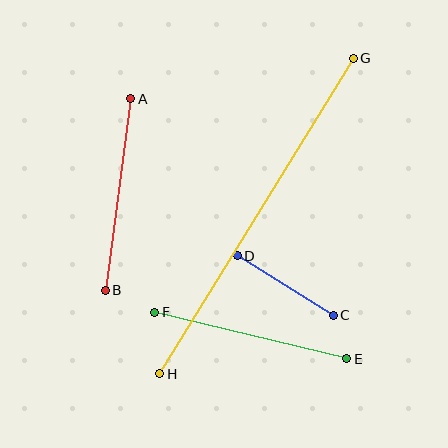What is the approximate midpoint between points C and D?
The midpoint is at approximately (285, 286) pixels.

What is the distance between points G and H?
The distance is approximately 370 pixels.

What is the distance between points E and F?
The distance is approximately 197 pixels.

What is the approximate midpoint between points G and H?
The midpoint is at approximately (257, 216) pixels.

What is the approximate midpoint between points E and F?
The midpoint is at approximately (251, 335) pixels.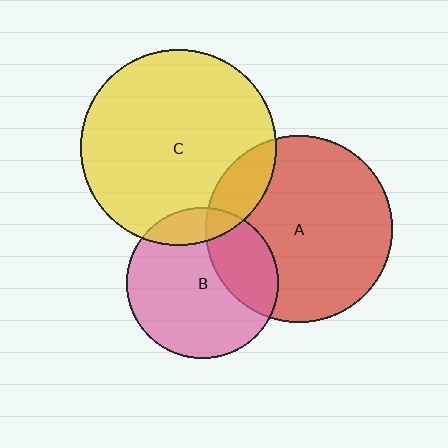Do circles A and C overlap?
Yes.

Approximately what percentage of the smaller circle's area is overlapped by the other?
Approximately 15%.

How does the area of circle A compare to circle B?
Approximately 1.5 times.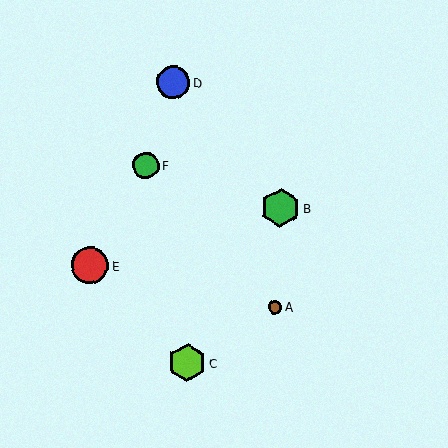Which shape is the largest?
The green hexagon (labeled B) is the largest.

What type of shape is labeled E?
Shape E is a red circle.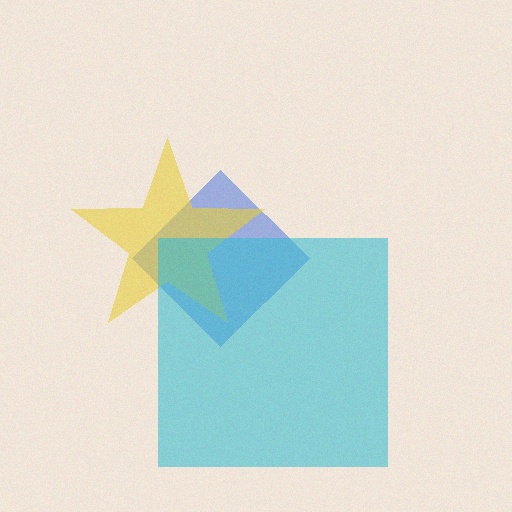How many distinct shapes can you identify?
There are 3 distinct shapes: a blue diamond, a yellow star, a cyan square.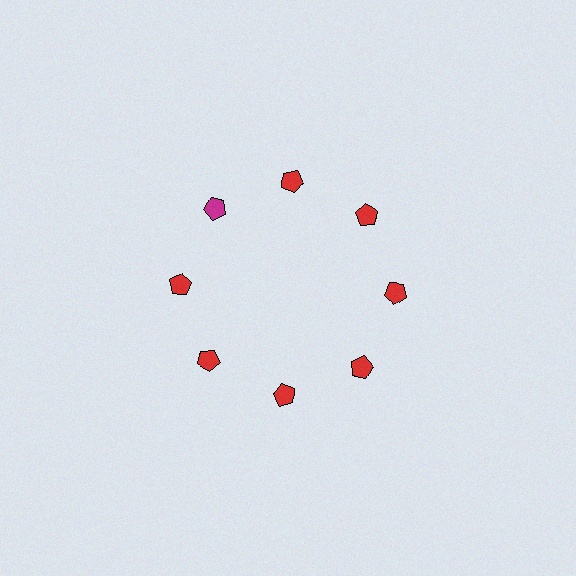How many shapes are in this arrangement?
There are 8 shapes arranged in a ring pattern.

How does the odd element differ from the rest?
It has a different color: magenta instead of red.